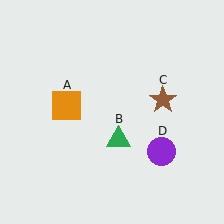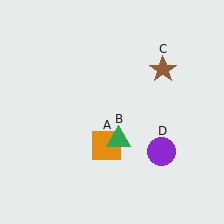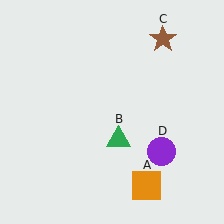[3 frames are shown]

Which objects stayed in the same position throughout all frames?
Green triangle (object B) and purple circle (object D) remained stationary.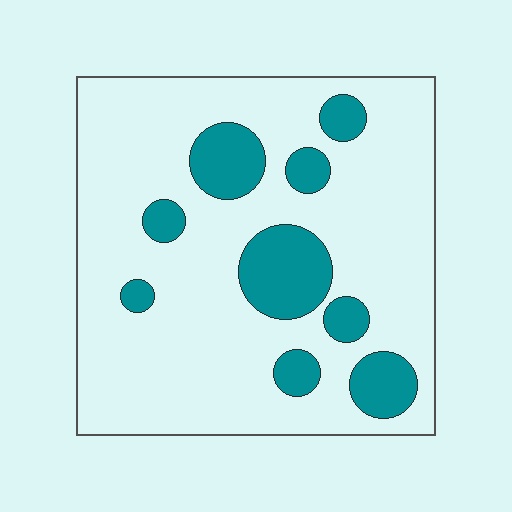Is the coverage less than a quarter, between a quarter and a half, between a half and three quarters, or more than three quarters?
Less than a quarter.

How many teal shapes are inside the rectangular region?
9.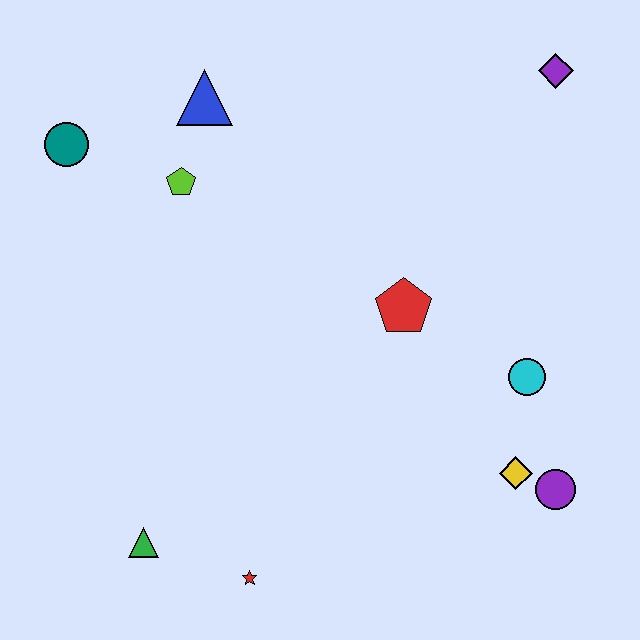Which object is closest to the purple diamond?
The red pentagon is closest to the purple diamond.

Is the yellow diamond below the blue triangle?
Yes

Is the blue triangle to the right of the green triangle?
Yes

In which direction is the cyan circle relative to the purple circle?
The cyan circle is above the purple circle.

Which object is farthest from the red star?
The purple diamond is farthest from the red star.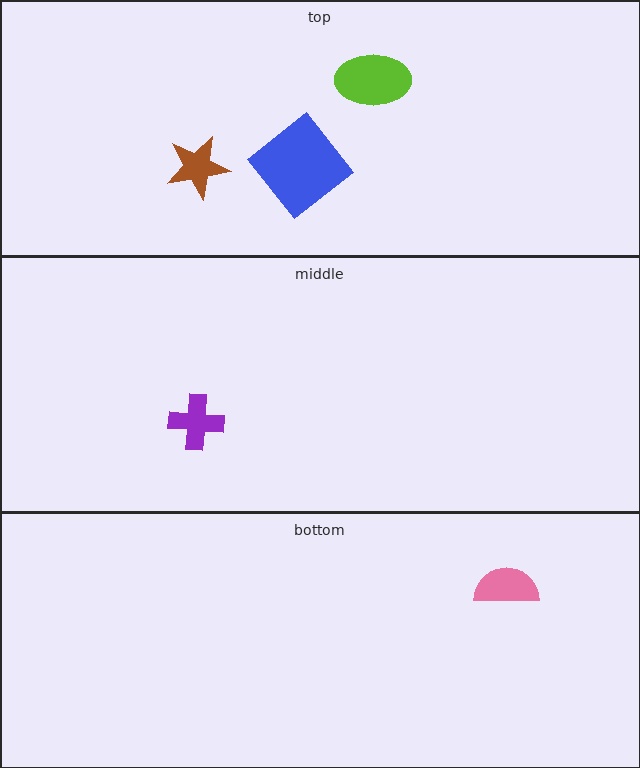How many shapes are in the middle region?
1.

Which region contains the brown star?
The top region.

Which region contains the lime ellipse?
The top region.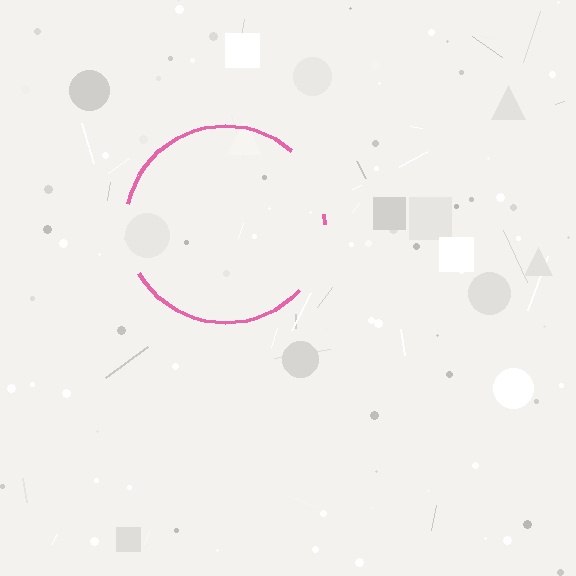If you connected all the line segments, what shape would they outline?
They would outline a circle.